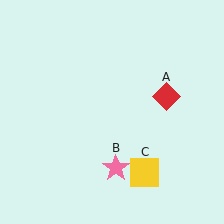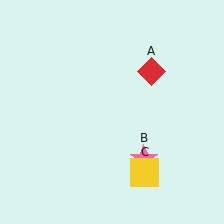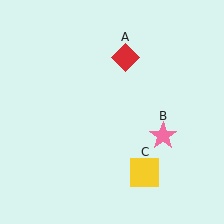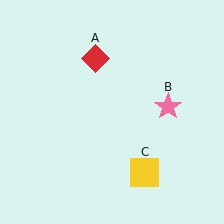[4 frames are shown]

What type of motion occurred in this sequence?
The red diamond (object A), pink star (object B) rotated counterclockwise around the center of the scene.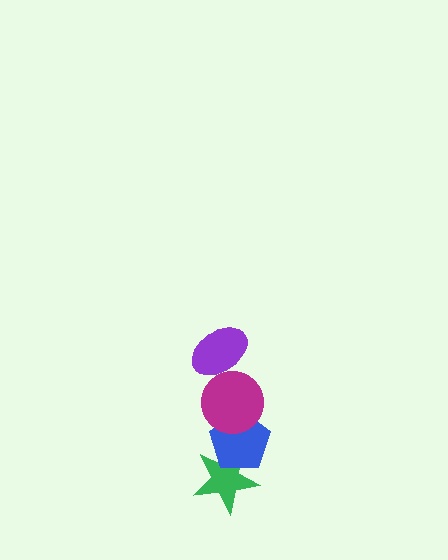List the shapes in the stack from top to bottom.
From top to bottom: the purple ellipse, the magenta circle, the blue pentagon, the green star.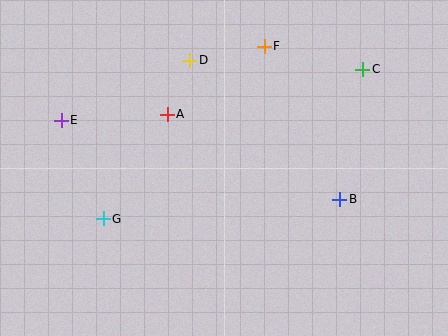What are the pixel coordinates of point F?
Point F is at (264, 46).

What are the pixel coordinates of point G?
Point G is at (103, 219).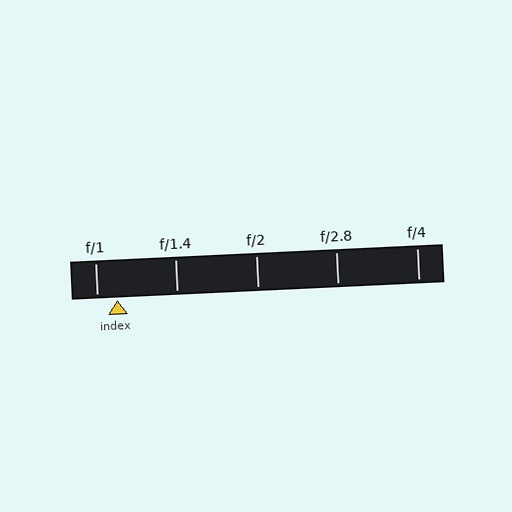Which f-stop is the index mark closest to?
The index mark is closest to f/1.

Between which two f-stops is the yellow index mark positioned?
The index mark is between f/1 and f/1.4.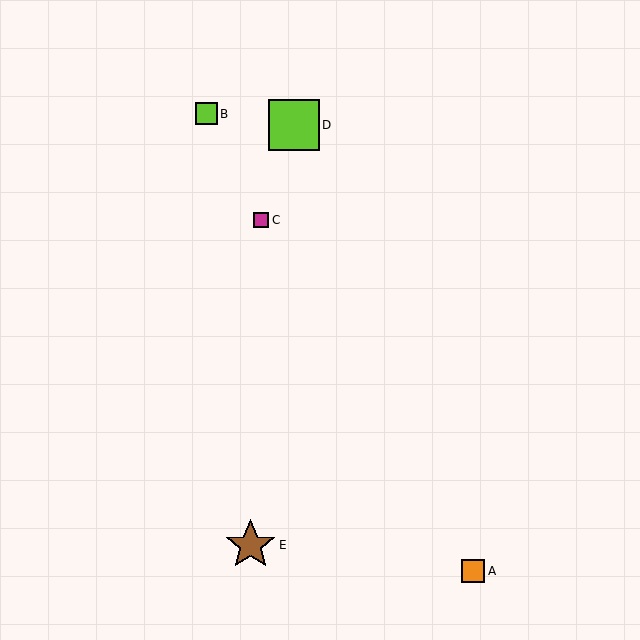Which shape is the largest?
The brown star (labeled E) is the largest.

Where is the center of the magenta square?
The center of the magenta square is at (261, 220).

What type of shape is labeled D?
Shape D is a lime square.